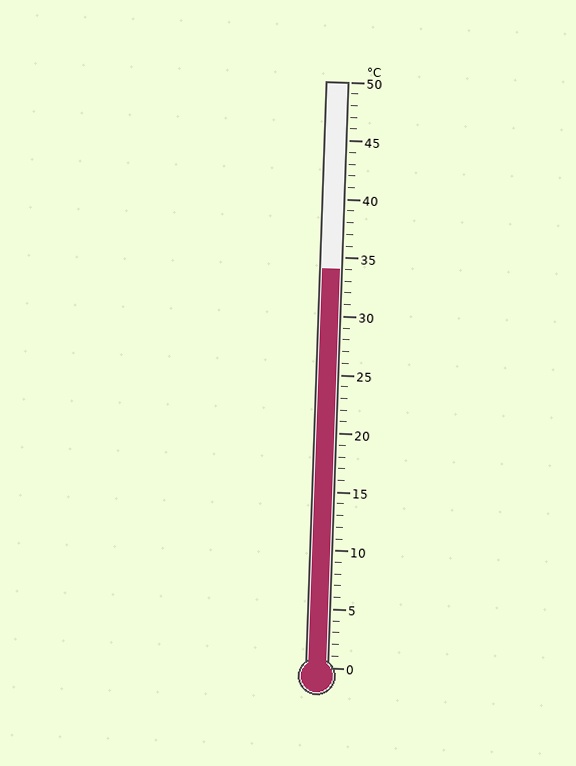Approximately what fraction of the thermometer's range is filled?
The thermometer is filled to approximately 70% of its range.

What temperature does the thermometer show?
The thermometer shows approximately 34°C.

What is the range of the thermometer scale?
The thermometer scale ranges from 0°C to 50°C.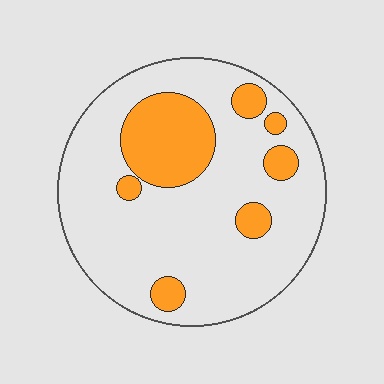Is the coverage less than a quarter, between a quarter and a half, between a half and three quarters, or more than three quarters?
Less than a quarter.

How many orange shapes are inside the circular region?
7.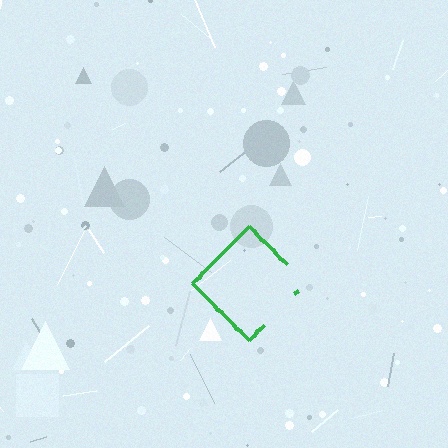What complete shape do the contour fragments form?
The contour fragments form a diamond.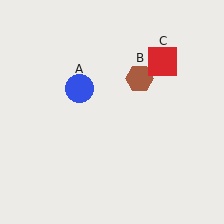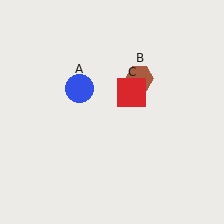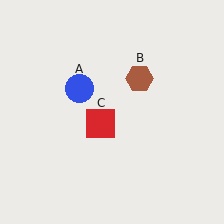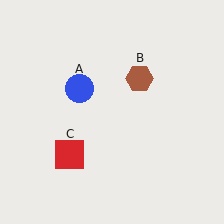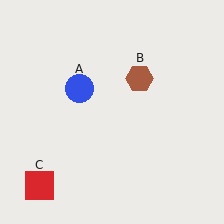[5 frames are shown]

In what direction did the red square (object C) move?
The red square (object C) moved down and to the left.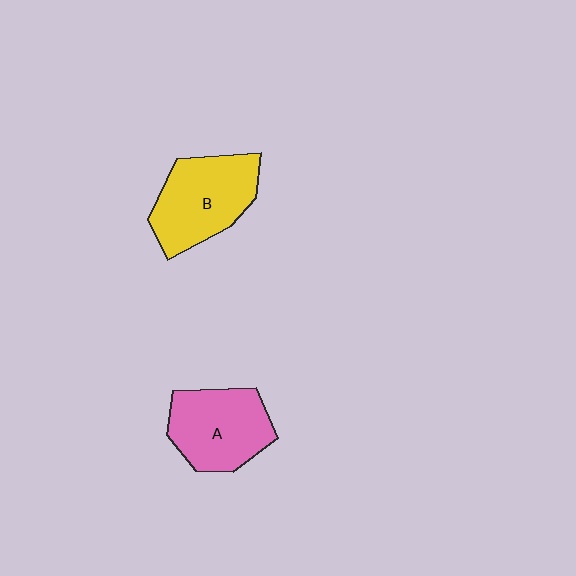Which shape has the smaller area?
Shape A (pink).